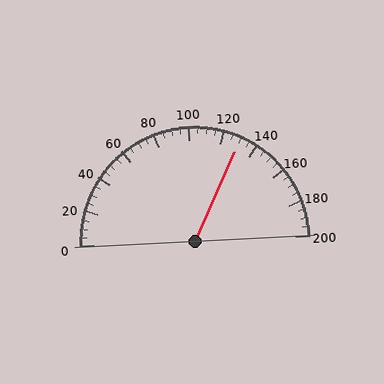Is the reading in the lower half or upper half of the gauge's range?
The reading is in the upper half of the range (0 to 200).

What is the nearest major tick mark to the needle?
The nearest major tick mark is 120.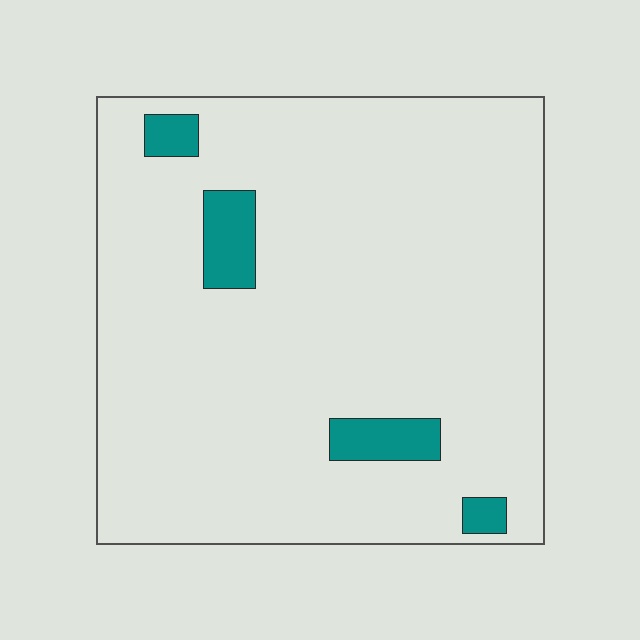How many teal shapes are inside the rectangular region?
4.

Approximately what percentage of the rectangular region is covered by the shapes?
Approximately 5%.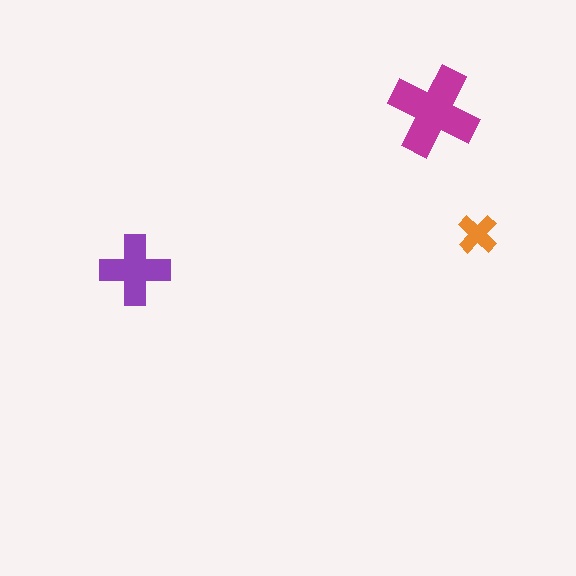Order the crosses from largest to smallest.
the magenta one, the purple one, the orange one.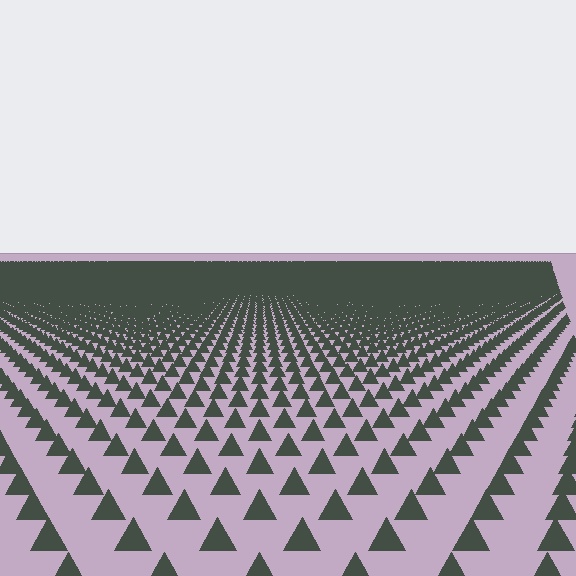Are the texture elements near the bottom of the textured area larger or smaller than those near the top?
Larger. Near the bottom, elements are closer to the viewer and appear at a bigger on-screen size.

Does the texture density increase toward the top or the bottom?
Density increases toward the top.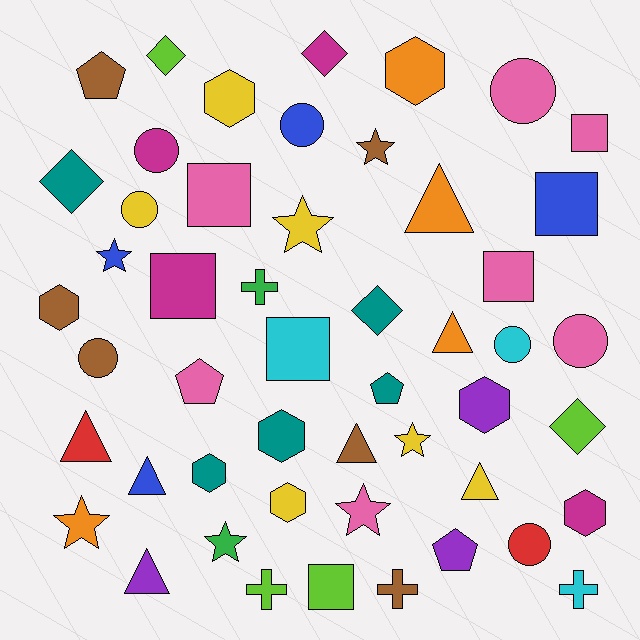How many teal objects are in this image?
There are 5 teal objects.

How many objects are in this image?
There are 50 objects.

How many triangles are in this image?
There are 7 triangles.